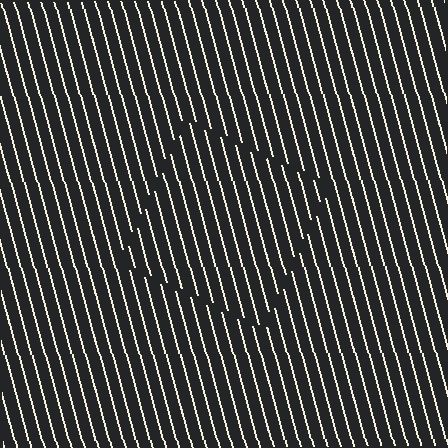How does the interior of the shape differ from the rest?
The interior of the shape contains the same grating, shifted by half a period — the contour is defined by the phase discontinuity where line-ends from the inner and outer gratings abut.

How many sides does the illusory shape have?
4 sides — the line-ends trace a square.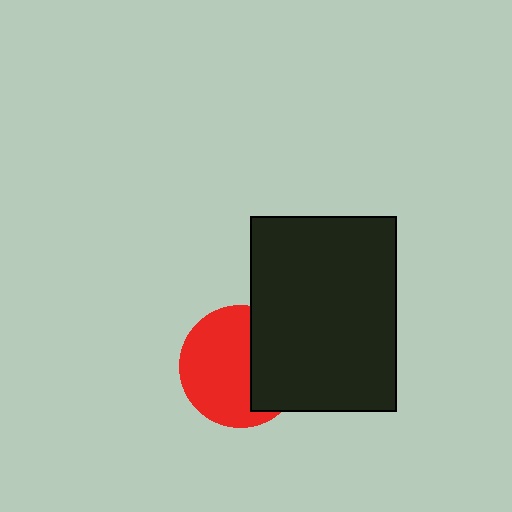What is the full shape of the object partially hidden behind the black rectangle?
The partially hidden object is a red circle.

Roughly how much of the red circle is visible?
About half of it is visible (roughly 62%).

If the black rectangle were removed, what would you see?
You would see the complete red circle.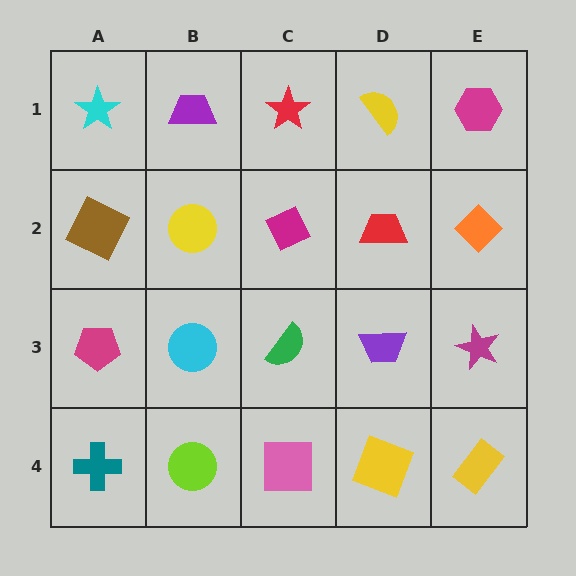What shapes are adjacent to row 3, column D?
A red trapezoid (row 2, column D), a yellow square (row 4, column D), a green semicircle (row 3, column C), a magenta star (row 3, column E).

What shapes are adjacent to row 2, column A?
A cyan star (row 1, column A), a magenta pentagon (row 3, column A), a yellow circle (row 2, column B).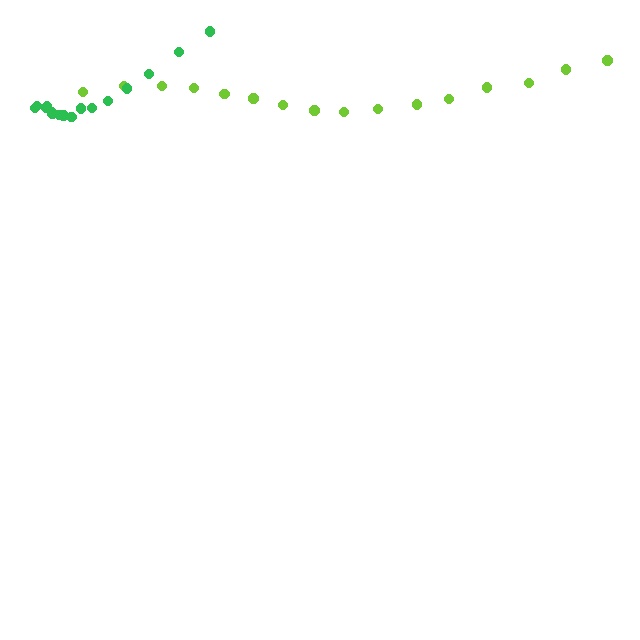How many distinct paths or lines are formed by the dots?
There are 2 distinct paths.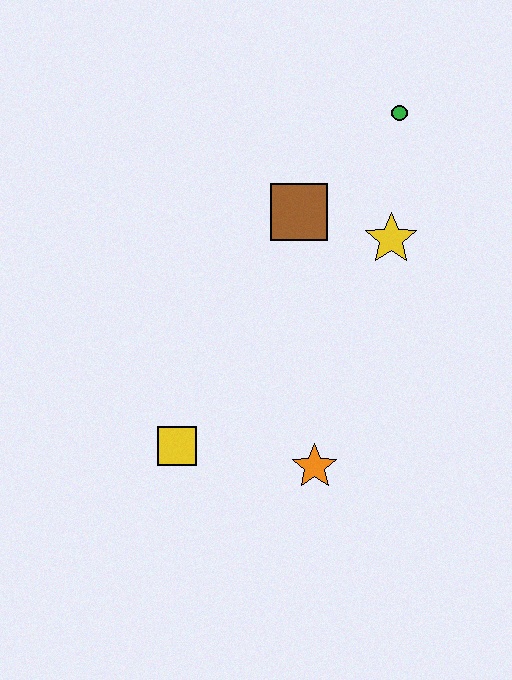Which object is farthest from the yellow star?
The yellow square is farthest from the yellow star.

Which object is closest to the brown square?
The yellow star is closest to the brown square.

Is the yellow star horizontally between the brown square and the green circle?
Yes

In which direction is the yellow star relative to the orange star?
The yellow star is above the orange star.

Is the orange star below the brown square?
Yes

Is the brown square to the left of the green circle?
Yes